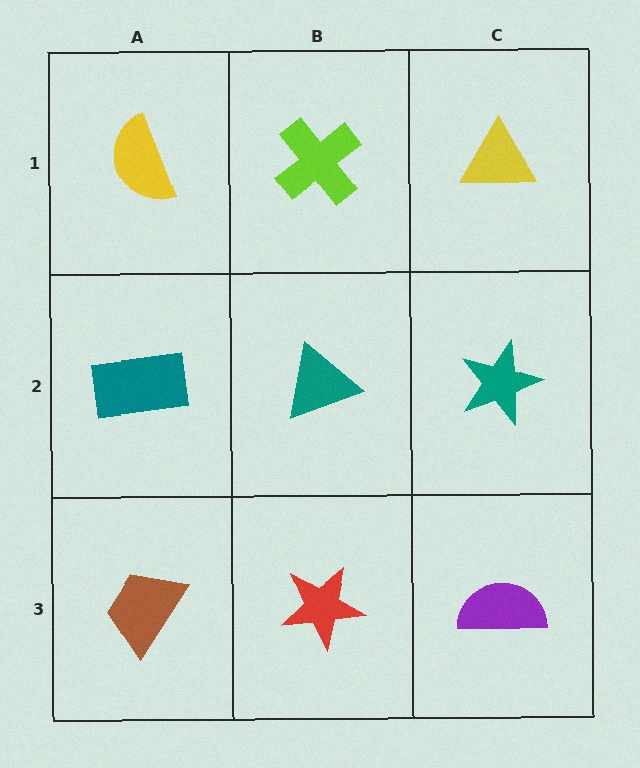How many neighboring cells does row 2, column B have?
4.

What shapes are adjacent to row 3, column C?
A teal star (row 2, column C), a red star (row 3, column B).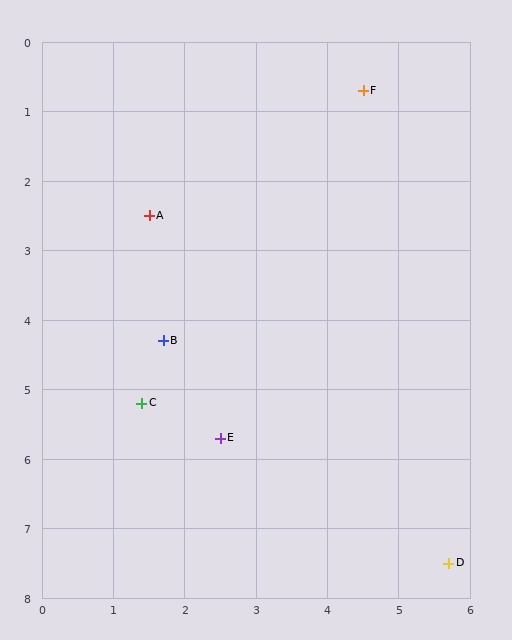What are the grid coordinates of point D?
Point D is at approximately (5.7, 7.5).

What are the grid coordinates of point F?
Point F is at approximately (4.5, 0.7).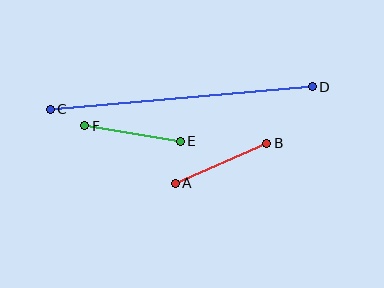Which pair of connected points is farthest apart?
Points C and D are farthest apart.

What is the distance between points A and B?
The distance is approximately 100 pixels.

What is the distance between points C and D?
The distance is approximately 263 pixels.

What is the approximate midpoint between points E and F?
The midpoint is at approximately (132, 133) pixels.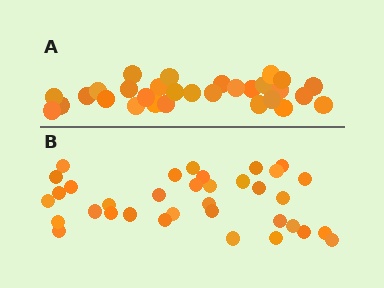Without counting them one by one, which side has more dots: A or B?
Region B (the bottom region) has more dots.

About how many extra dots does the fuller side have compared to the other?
Region B has about 5 more dots than region A.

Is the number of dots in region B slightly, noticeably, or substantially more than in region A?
Region B has only slightly more — the two regions are fairly close. The ratio is roughly 1.2 to 1.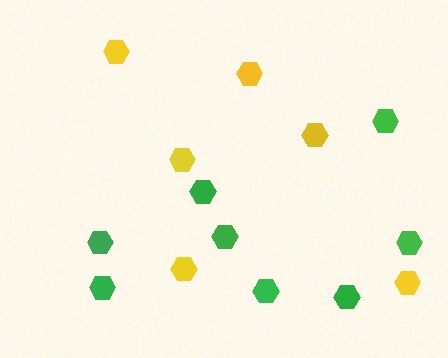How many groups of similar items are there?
There are 2 groups: one group of green hexagons (8) and one group of yellow hexagons (6).